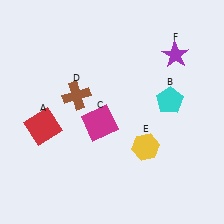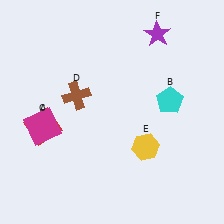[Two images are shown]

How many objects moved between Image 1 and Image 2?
2 objects moved between the two images.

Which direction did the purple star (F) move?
The purple star (F) moved up.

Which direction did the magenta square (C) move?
The magenta square (C) moved left.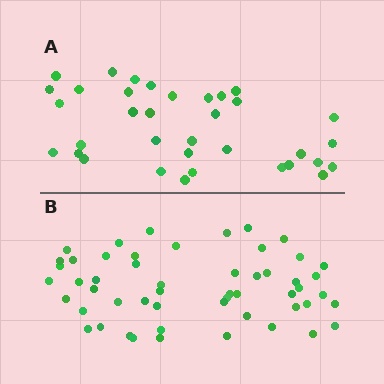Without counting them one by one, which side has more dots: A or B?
Region B (the bottom region) has more dots.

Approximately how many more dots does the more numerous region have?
Region B has approximately 20 more dots than region A.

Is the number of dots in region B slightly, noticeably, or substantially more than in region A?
Region B has substantially more. The ratio is roughly 1.5 to 1.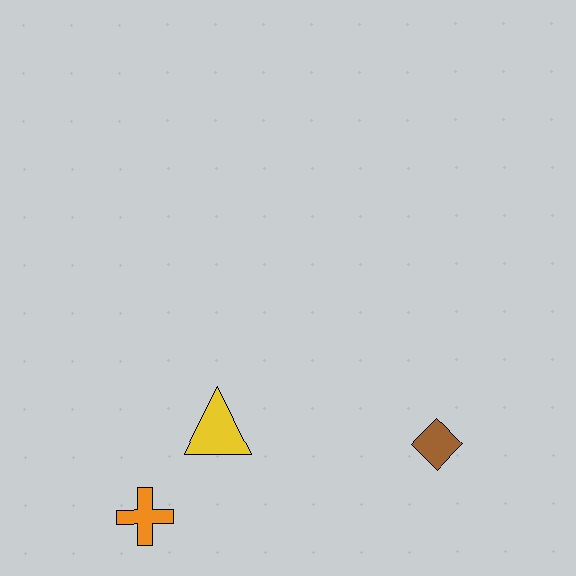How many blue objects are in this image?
There are no blue objects.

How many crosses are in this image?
There is 1 cross.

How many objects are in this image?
There are 3 objects.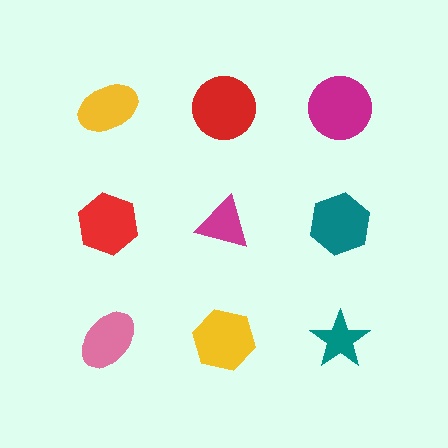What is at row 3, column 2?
A yellow hexagon.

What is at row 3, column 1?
A pink ellipse.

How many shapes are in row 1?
3 shapes.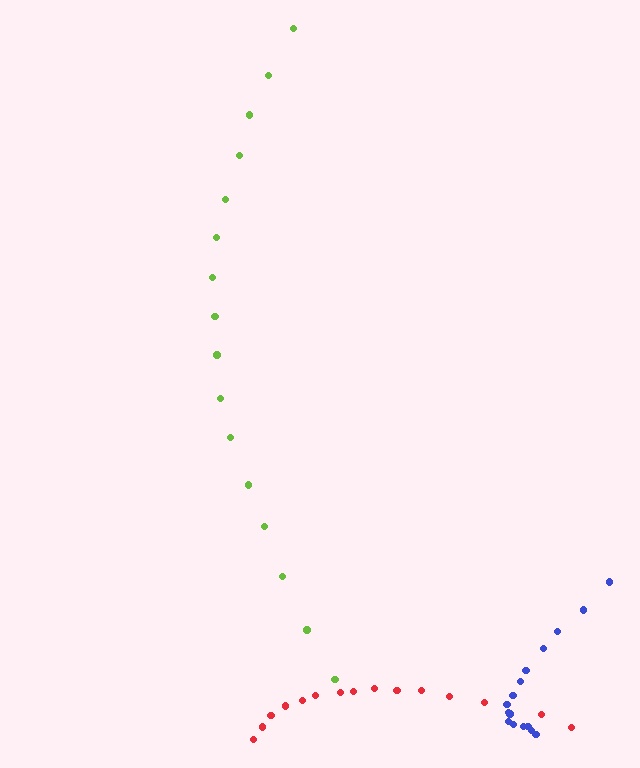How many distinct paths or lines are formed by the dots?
There are 3 distinct paths.